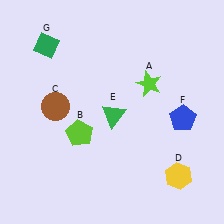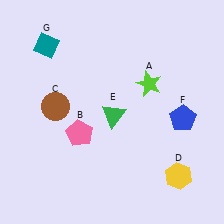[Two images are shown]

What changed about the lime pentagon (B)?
In Image 1, B is lime. In Image 2, it changed to pink.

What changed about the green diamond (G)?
In Image 1, G is green. In Image 2, it changed to teal.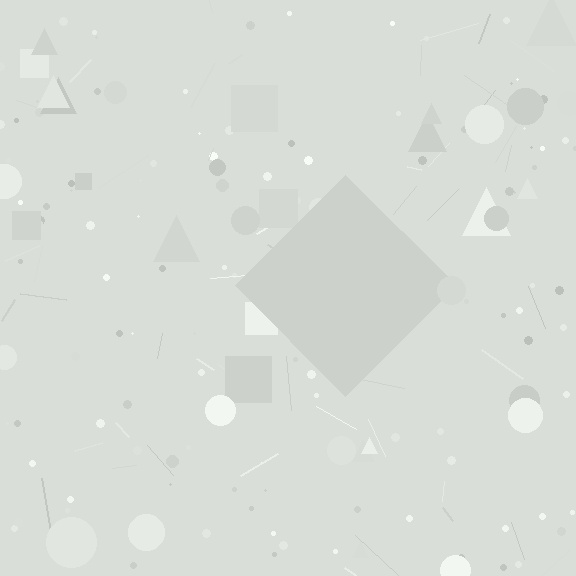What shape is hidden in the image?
A diamond is hidden in the image.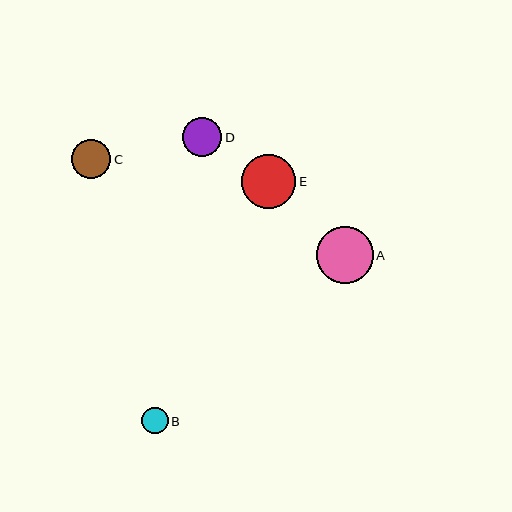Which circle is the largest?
Circle A is the largest with a size of approximately 57 pixels.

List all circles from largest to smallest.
From largest to smallest: A, E, D, C, B.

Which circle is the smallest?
Circle B is the smallest with a size of approximately 26 pixels.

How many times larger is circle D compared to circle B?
Circle D is approximately 1.5 times the size of circle B.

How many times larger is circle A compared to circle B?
Circle A is approximately 2.2 times the size of circle B.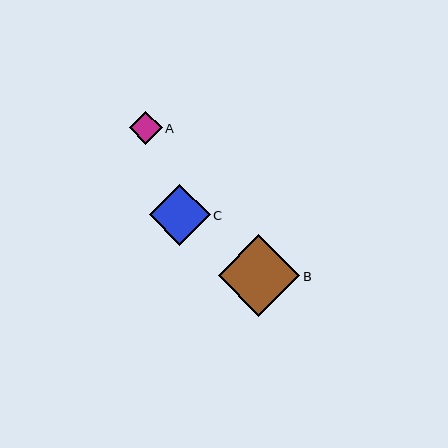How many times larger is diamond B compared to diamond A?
Diamond B is approximately 2.5 times the size of diamond A.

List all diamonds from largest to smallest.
From largest to smallest: B, C, A.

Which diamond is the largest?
Diamond B is the largest with a size of approximately 82 pixels.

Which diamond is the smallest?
Diamond A is the smallest with a size of approximately 33 pixels.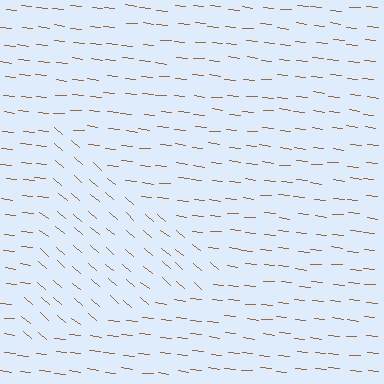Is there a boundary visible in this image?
Yes, there is a texture boundary formed by a change in line orientation.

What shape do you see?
I see a triangle.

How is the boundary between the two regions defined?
The boundary is defined purely by a change in line orientation (approximately 34 degrees difference). All lines are the same color and thickness.